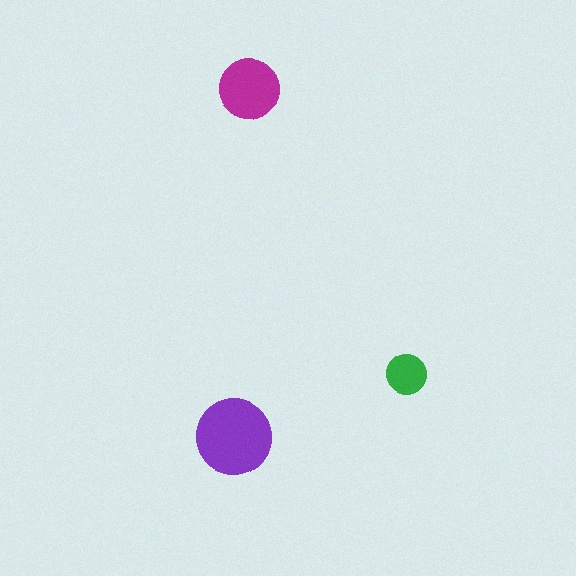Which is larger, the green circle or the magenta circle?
The magenta one.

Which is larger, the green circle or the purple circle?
The purple one.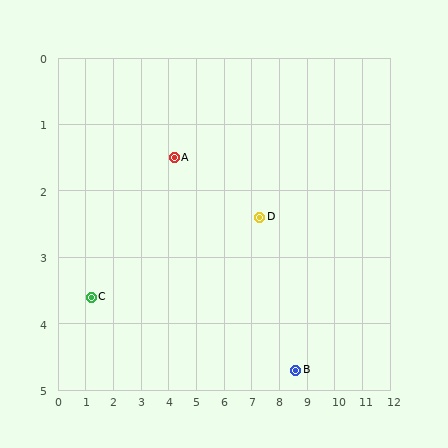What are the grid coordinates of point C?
Point C is at approximately (1.2, 3.6).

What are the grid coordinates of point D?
Point D is at approximately (7.3, 2.4).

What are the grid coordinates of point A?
Point A is at approximately (4.2, 1.5).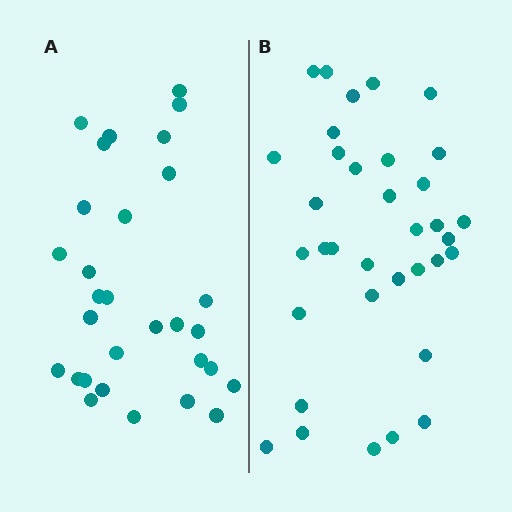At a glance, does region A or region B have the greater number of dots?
Region B (the right region) has more dots.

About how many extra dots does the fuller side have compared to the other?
Region B has about 5 more dots than region A.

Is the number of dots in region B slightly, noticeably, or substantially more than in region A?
Region B has only slightly more — the two regions are fairly close. The ratio is roughly 1.2 to 1.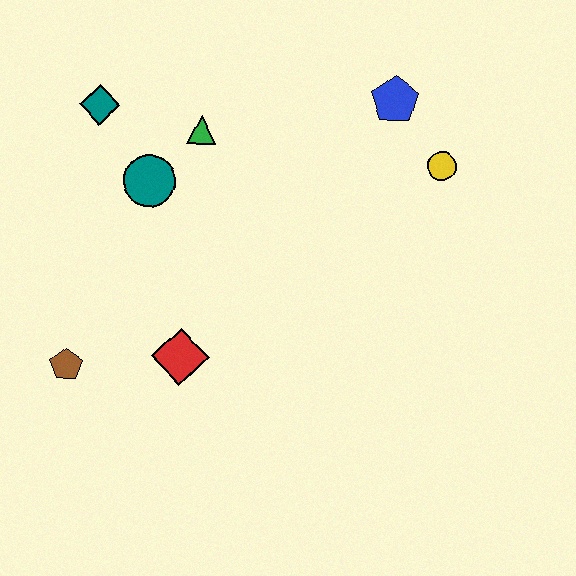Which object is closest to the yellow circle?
The blue pentagon is closest to the yellow circle.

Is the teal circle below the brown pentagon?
No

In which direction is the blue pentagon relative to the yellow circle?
The blue pentagon is above the yellow circle.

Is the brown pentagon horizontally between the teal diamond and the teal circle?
No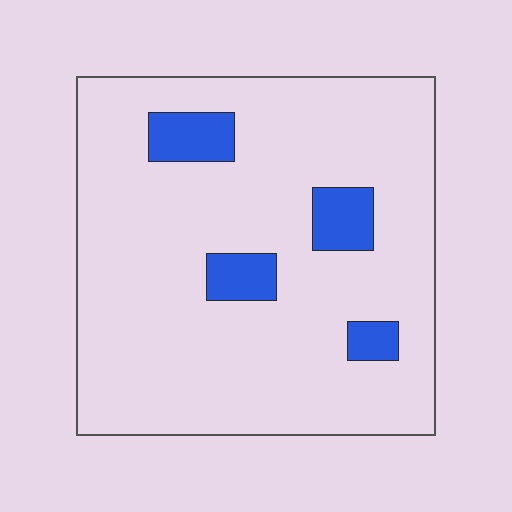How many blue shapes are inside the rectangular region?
4.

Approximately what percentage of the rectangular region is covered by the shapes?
Approximately 10%.